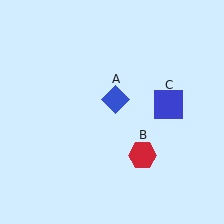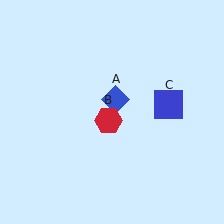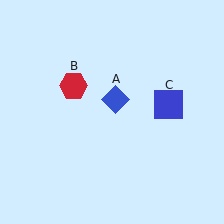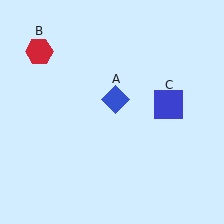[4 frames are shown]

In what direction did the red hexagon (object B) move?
The red hexagon (object B) moved up and to the left.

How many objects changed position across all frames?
1 object changed position: red hexagon (object B).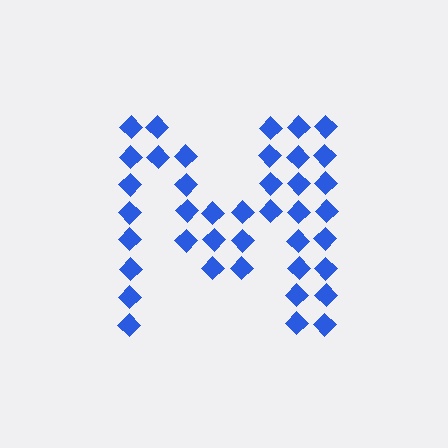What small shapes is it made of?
It is made of small diamonds.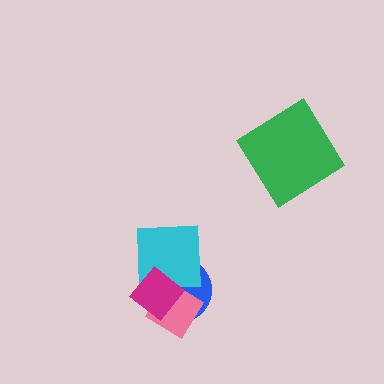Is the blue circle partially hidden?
Yes, it is partially covered by another shape.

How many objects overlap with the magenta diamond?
3 objects overlap with the magenta diamond.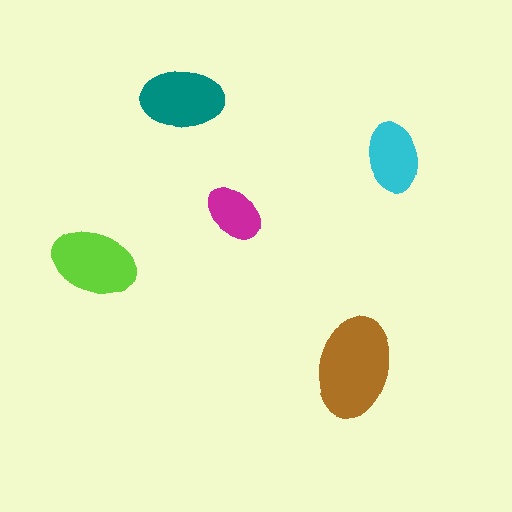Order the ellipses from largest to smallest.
the brown one, the lime one, the teal one, the cyan one, the magenta one.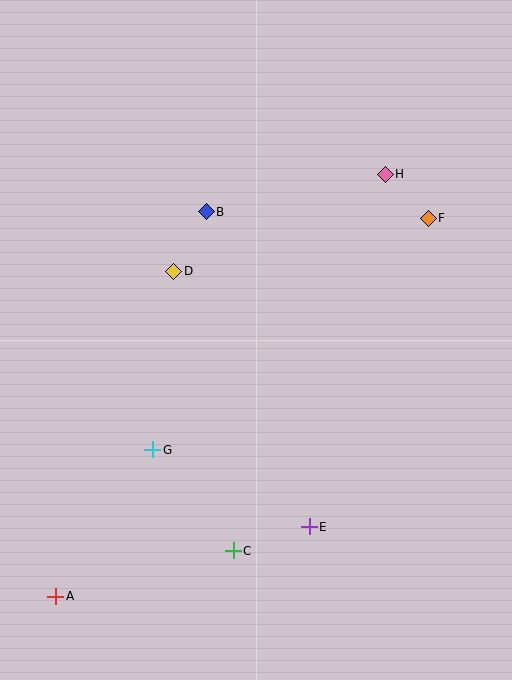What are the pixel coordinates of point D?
Point D is at (174, 271).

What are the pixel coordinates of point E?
Point E is at (309, 527).